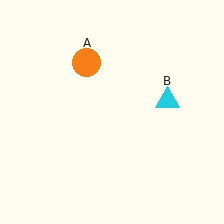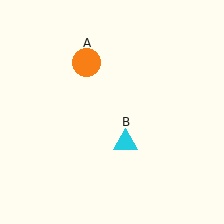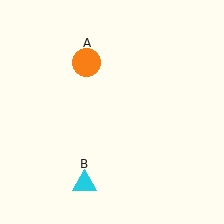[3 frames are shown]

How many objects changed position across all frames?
1 object changed position: cyan triangle (object B).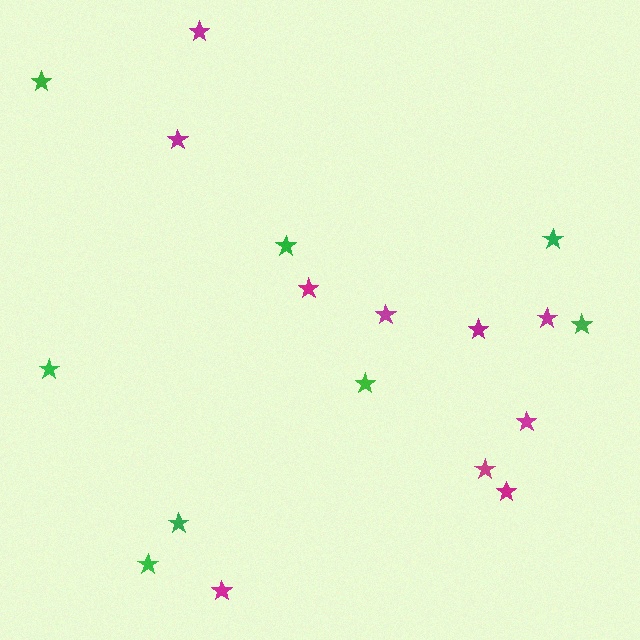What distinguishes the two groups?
There are 2 groups: one group of magenta stars (10) and one group of green stars (8).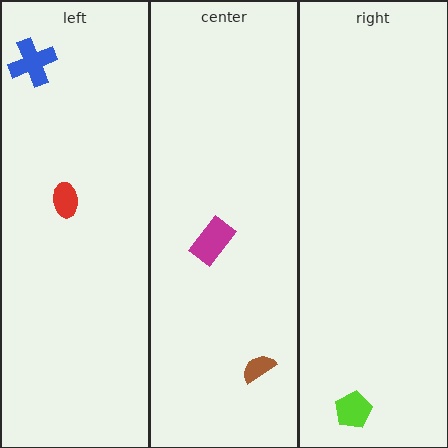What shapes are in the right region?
The lime pentagon.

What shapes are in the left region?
The blue cross, the red ellipse.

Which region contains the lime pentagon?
The right region.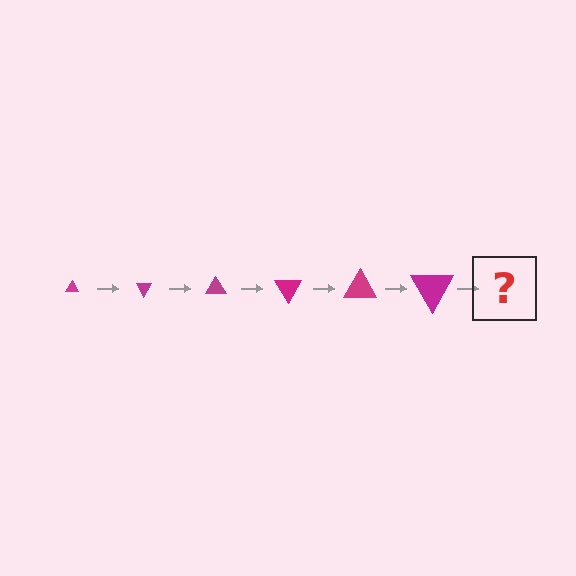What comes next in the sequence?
The next element should be a triangle, larger than the previous one and rotated 360 degrees from the start.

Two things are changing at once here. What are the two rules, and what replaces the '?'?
The two rules are that the triangle grows larger each step and it rotates 60 degrees each step. The '?' should be a triangle, larger than the previous one and rotated 360 degrees from the start.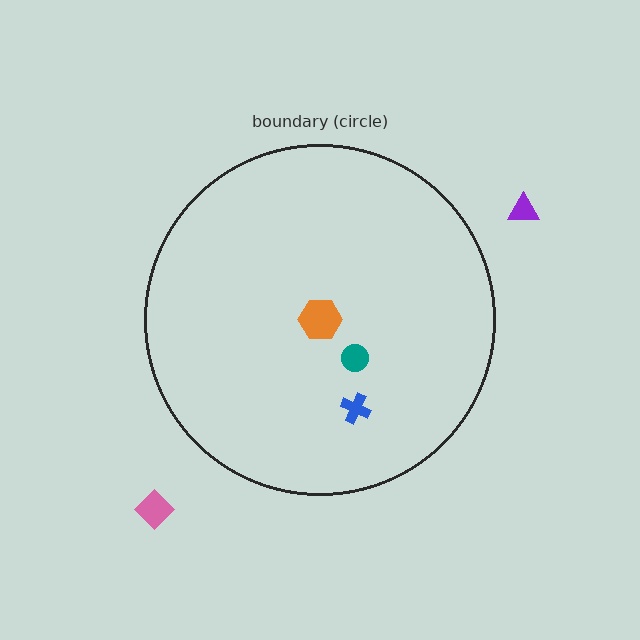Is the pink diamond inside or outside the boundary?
Outside.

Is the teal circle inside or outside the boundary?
Inside.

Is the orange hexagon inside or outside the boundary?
Inside.